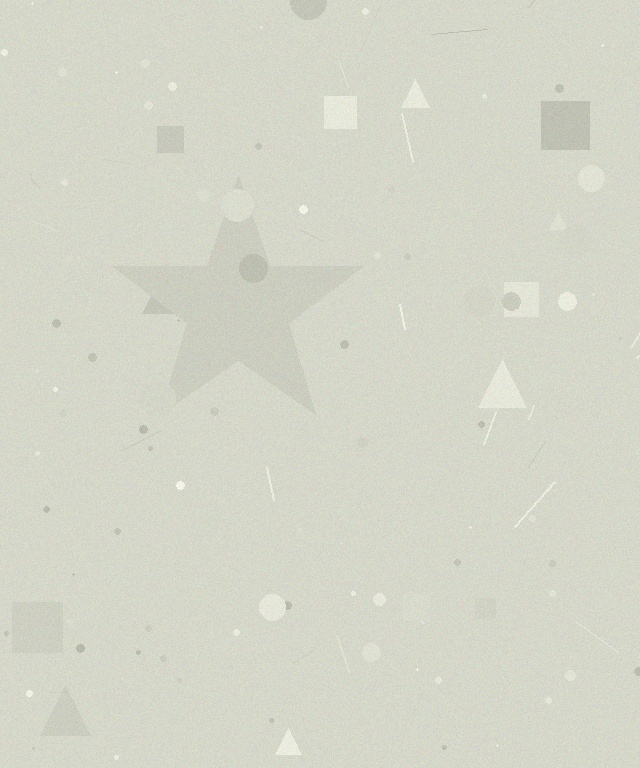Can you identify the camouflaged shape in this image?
The camouflaged shape is a star.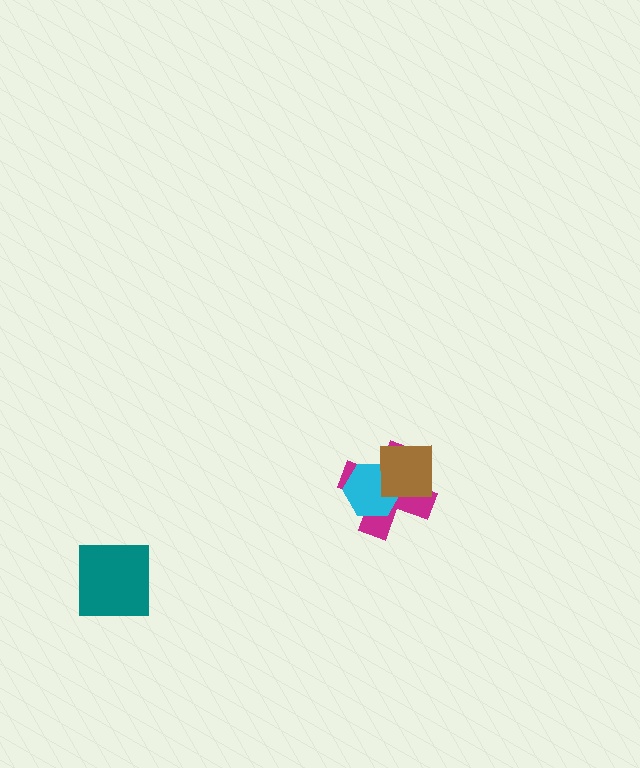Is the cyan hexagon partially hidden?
Yes, it is partially covered by another shape.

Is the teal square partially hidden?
No, no other shape covers it.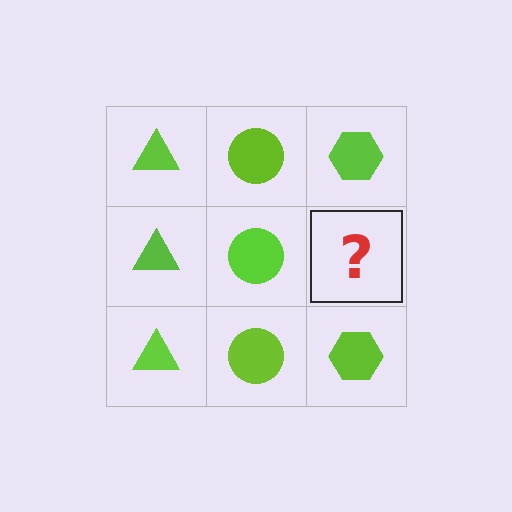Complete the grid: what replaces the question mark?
The question mark should be replaced with a lime hexagon.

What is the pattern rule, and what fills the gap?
The rule is that each column has a consistent shape. The gap should be filled with a lime hexagon.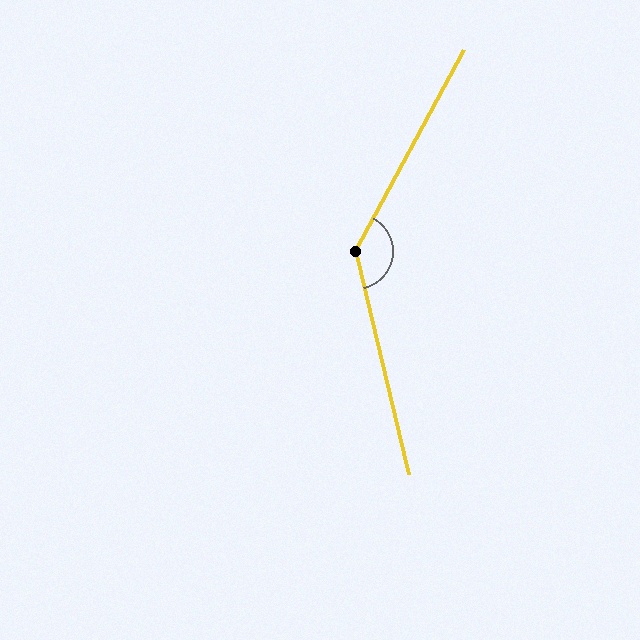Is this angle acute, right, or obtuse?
It is obtuse.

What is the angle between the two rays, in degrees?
Approximately 138 degrees.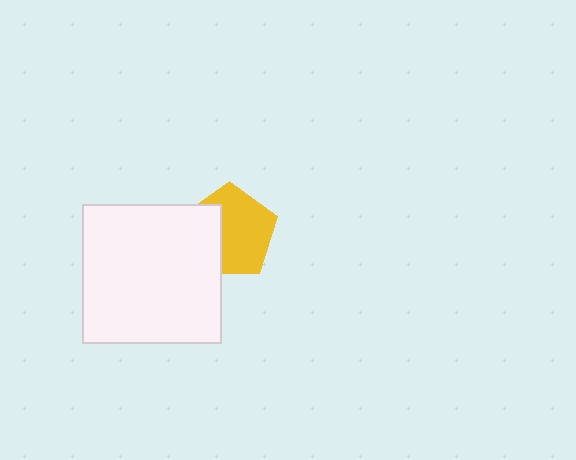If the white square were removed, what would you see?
You would see the complete yellow pentagon.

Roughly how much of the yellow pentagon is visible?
About half of it is visible (roughly 64%).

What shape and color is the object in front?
The object in front is a white square.